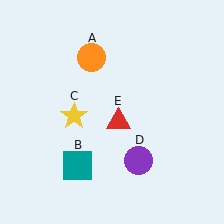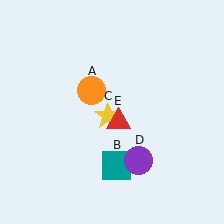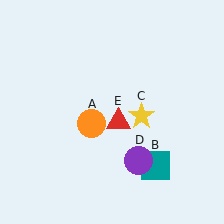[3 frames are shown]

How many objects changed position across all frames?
3 objects changed position: orange circle (object A), teal square (object B), yellow star (object C).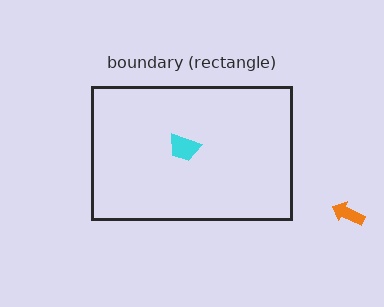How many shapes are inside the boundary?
1 inside, 1 outside.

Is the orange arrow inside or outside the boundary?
Outside.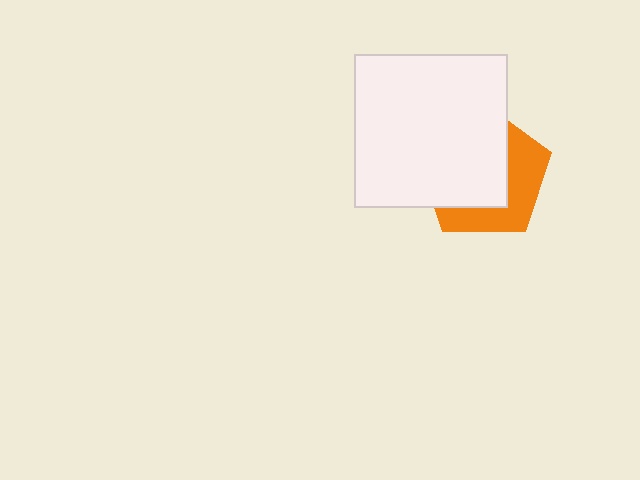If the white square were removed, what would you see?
You would see the complete orange pentagon.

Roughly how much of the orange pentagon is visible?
A small part of it is visible (roughly 41%).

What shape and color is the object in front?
The object in front is a white square.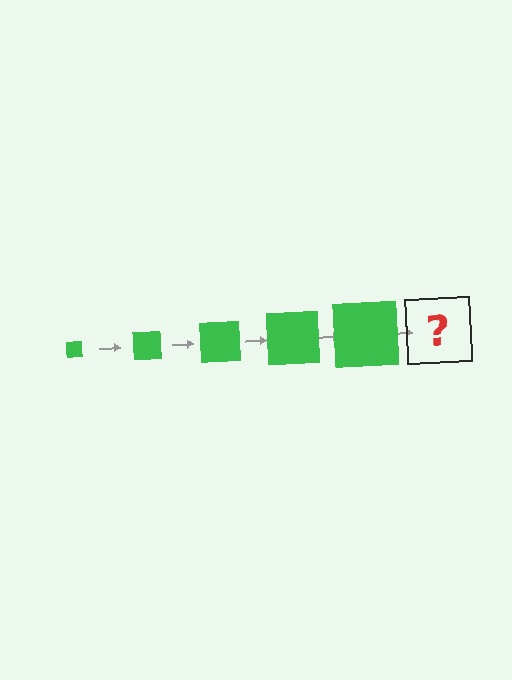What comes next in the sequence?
The next element should be a green square, larger than the previous one.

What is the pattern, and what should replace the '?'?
The pattern is that the square gets progressively larger each step. The '?' should be a green square, larger than the previous one.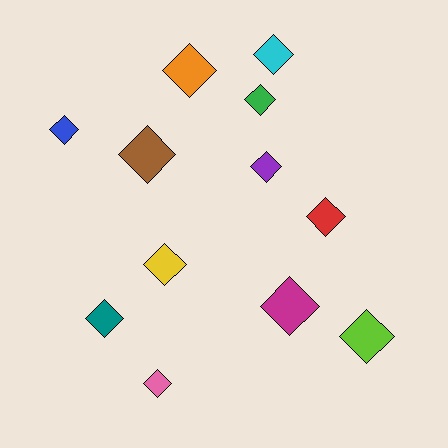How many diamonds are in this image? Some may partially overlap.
There are 12 diamonds.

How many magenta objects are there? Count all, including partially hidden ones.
There is 1 magenta object.